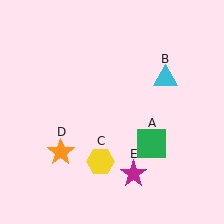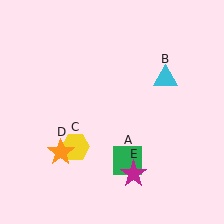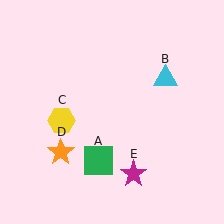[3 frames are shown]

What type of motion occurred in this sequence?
The green square (object A), yellow hexagon (object C) rotated clockwise around the center of the scene.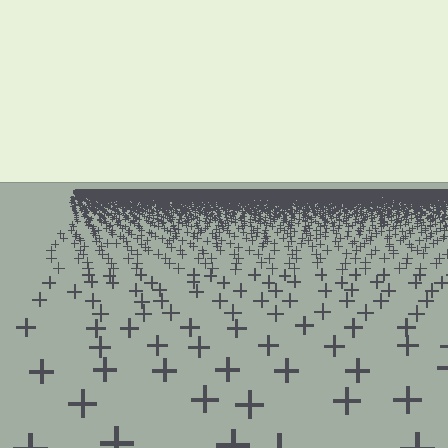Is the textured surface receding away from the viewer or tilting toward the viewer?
The surface is receding away from the viewer. Texture elements get smaller and denser toward the top.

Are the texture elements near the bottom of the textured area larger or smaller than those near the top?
Larger. Near the bottom, elements are closer to the viewer and appear at a bigger on-screen size.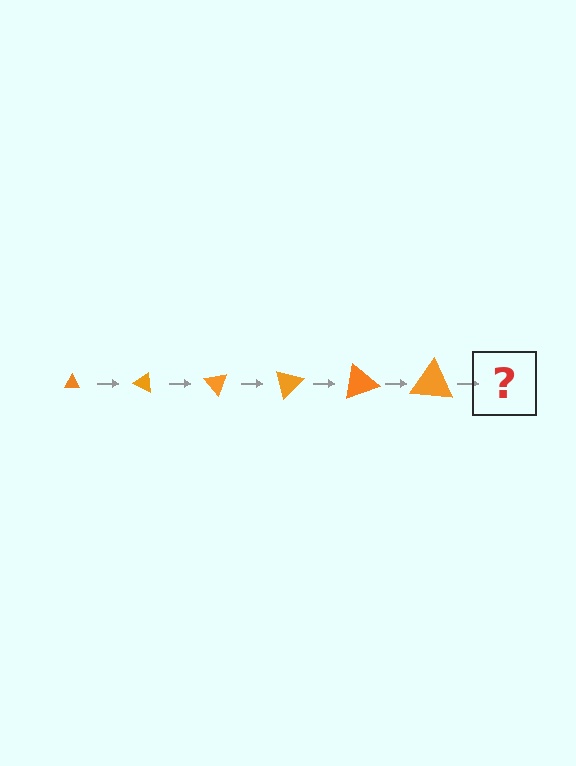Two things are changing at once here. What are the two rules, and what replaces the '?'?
The two rules are that the triangle grows larger each step and it rotates 25 degrees each step. The '?' should be a triangle, larger than the previous one and rotated 150 degrees from the start.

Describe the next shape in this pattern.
It should be a triangle, larger than the previous one and rotated 150 degrees from the start.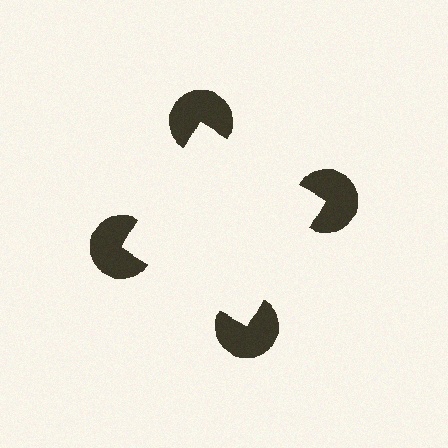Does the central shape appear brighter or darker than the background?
It typically appears slightly brighter than the background, even though no actual brightness change is drawn.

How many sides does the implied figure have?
4 sides.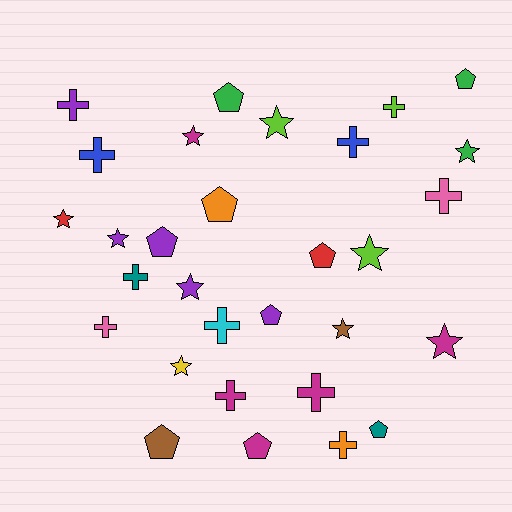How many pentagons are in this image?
There are 9 pentagons.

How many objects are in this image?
There are 30 objects.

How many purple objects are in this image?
There are 5 purple objects.